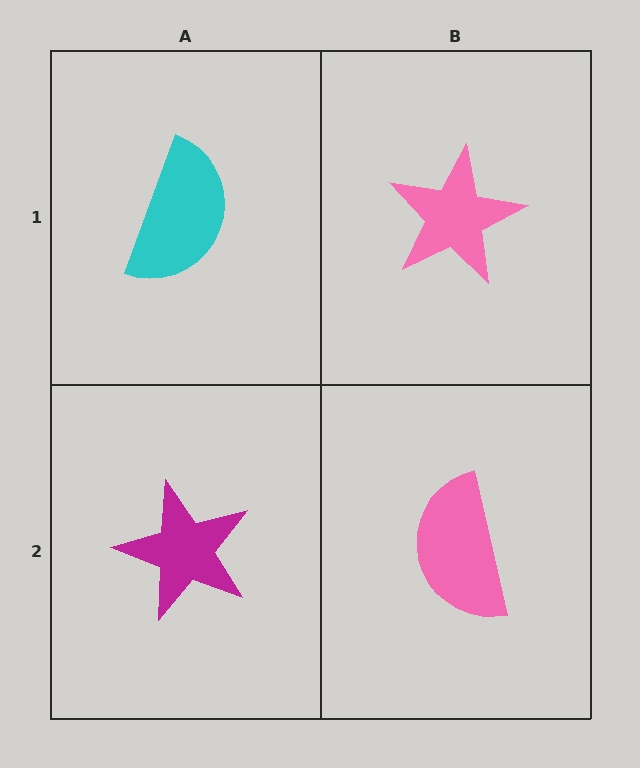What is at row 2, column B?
A pink semicircle.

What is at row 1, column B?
A pink star.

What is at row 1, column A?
A cyan semicircle.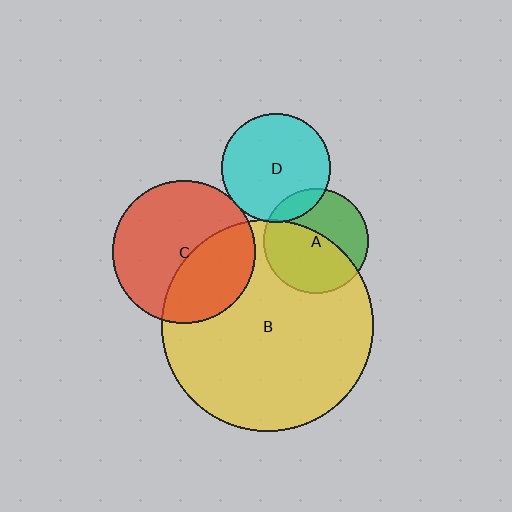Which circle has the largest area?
Circle B (yellow).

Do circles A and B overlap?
Yes.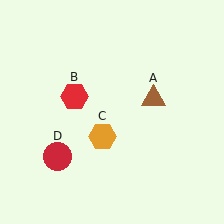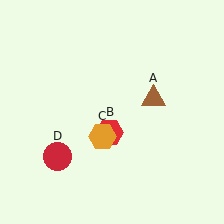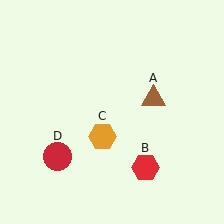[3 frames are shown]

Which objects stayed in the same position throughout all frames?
Brown triangle (object A) and orange hexagon (object C) and red circle (object D) remained stationary.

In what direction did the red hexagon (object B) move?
The red hexagon (object B) moved down and to the right.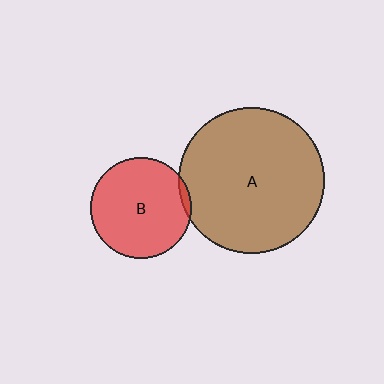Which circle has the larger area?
Circle A (brown).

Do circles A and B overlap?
Yes.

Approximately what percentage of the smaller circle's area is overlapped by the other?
Approximately 5%.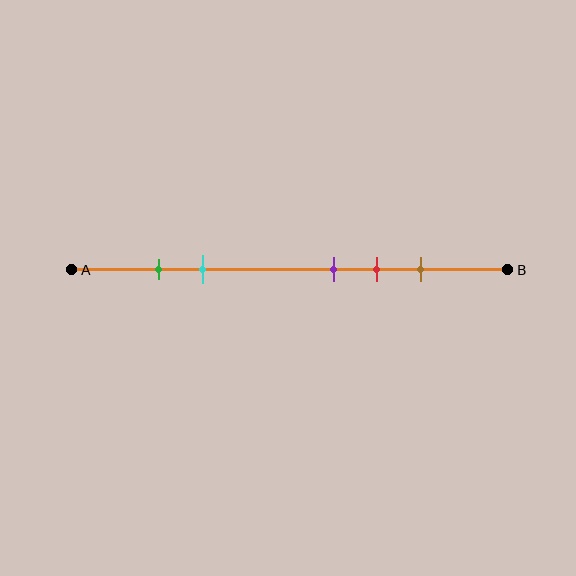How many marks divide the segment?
There are 5 marks dividing the segment.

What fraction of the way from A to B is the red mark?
The red mark is approximately 70% (0.7) of the way from A to B.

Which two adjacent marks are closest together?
The green and cyan marks are the closest adjacent pair.